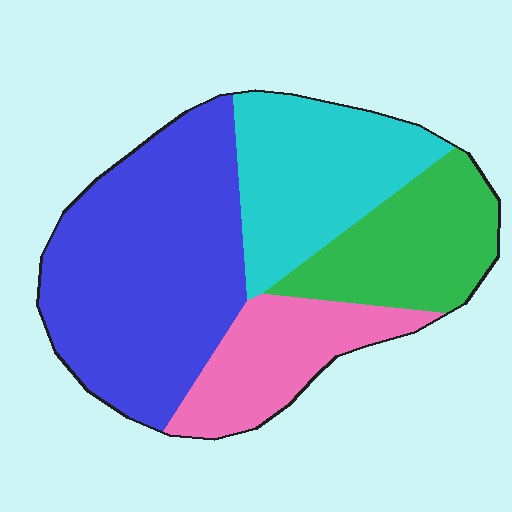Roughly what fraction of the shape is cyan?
Cyan takes up about one quarter (1/4) of the shape.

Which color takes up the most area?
Blue, at roughly 40%.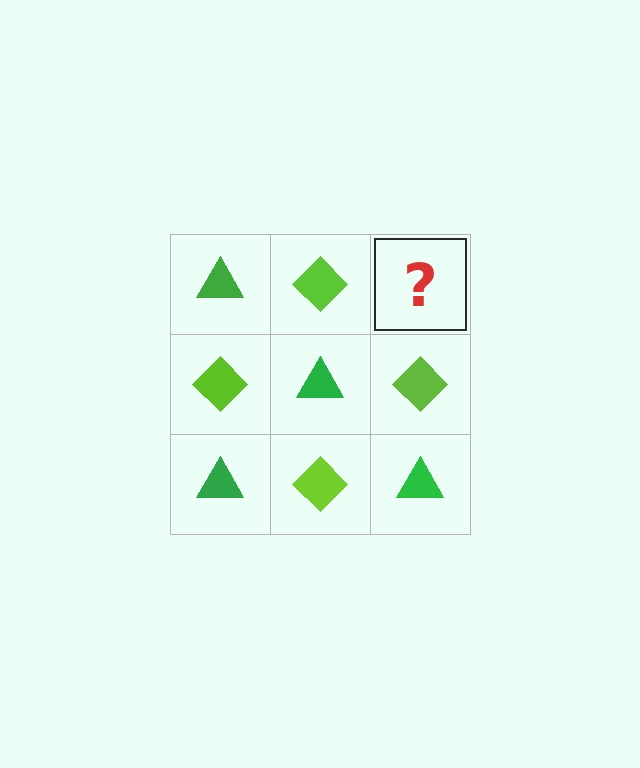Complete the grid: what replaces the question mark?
The question mark should be replaced with a green triangle.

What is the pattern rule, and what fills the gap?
The rule is that it alternates green triangle and lime diamond in a checkerboard pattern. The gap should be filled with a green triangle.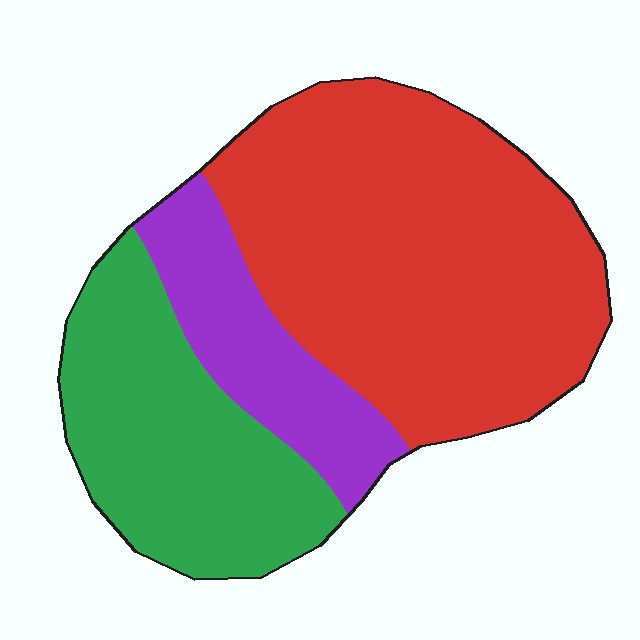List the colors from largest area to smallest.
From largest to smallest: red, green, purple.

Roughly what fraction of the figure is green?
Green covers about 30% of the figure.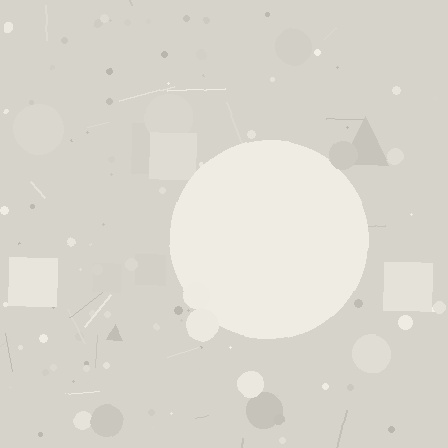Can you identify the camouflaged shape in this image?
The camouflaged shape is a circle.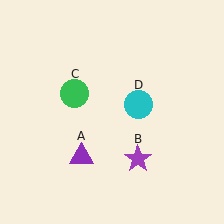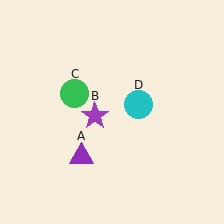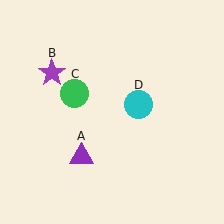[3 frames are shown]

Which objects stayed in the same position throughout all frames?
Purple triangle (object A) and green circle (object C) and cyan circle (object D) remained stationary.